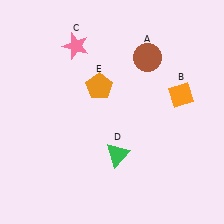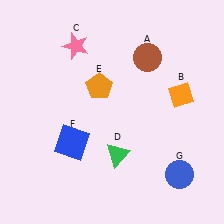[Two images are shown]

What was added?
A blue square (F), a blue circle (G) were added in Image 2.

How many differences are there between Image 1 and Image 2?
There are 2 differences between the two images.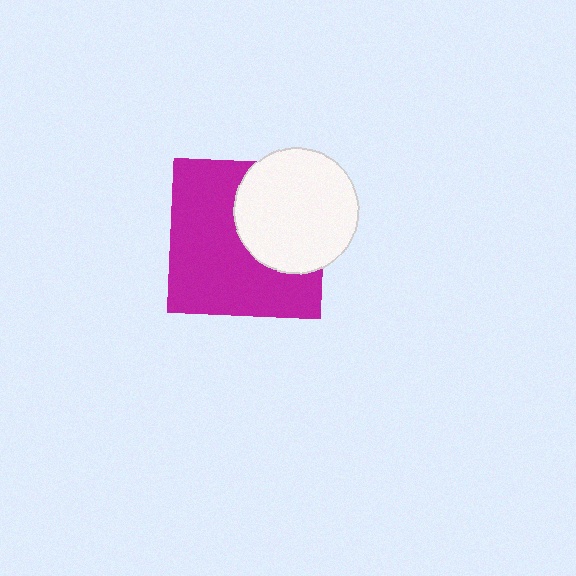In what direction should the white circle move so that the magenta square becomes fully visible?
The white circle should move right. That is the shortest direction to clear the overlap and leave the magenta square fully visible.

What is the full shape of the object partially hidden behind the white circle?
The partially hidden object is a magenta square.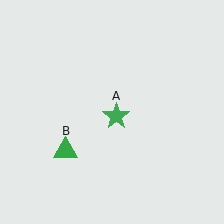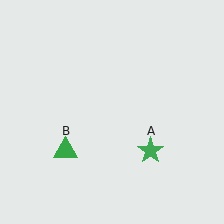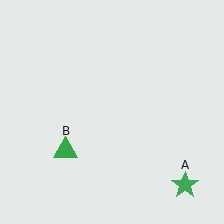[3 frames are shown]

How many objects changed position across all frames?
1 object changed position: green star (object A).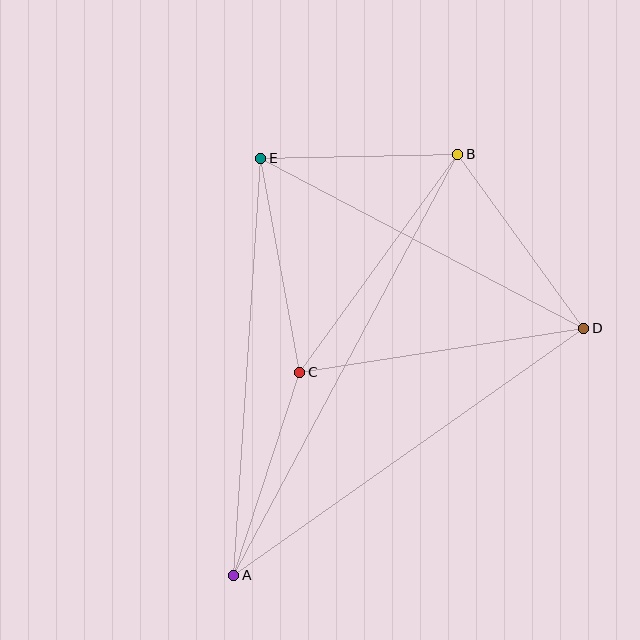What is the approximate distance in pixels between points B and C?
The distance between B and C is approximately 269 pixels.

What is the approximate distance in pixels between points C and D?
The distance between C and D is approximately 287 pixels.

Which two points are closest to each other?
Points B and E are closest to each other.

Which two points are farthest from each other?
Points A and B are farthest from each other.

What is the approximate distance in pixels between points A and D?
The distance between A and D is approximately 428 pixels.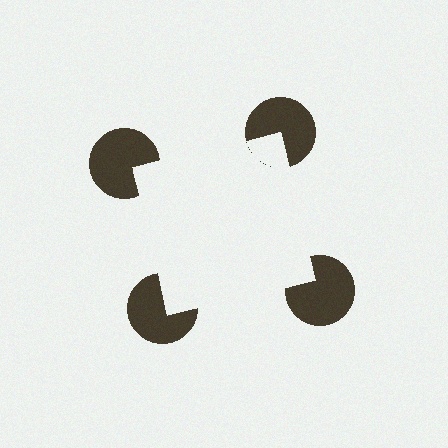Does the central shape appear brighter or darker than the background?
It typically appears slightly brighter than the background, even though no actual brightness change is drawn.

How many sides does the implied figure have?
4 sides.